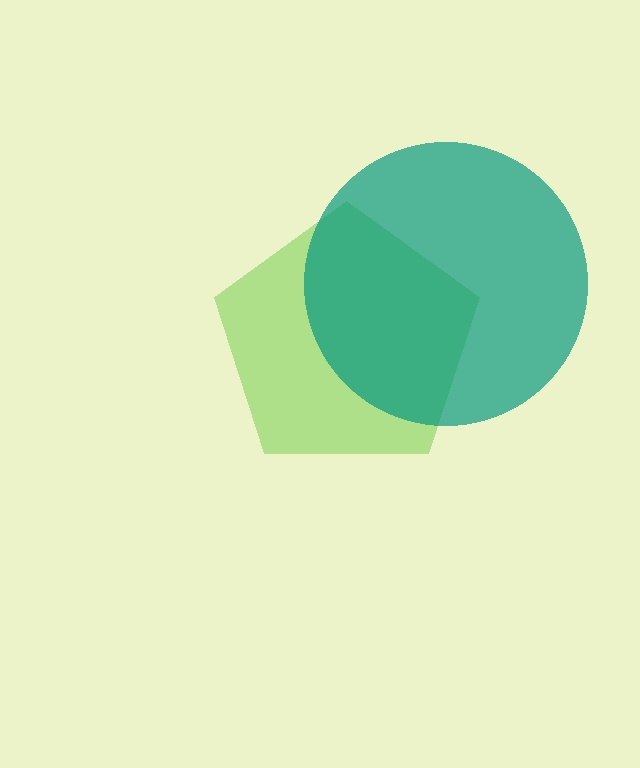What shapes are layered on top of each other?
The layered shapes are: a lime pentagon, a teal circle.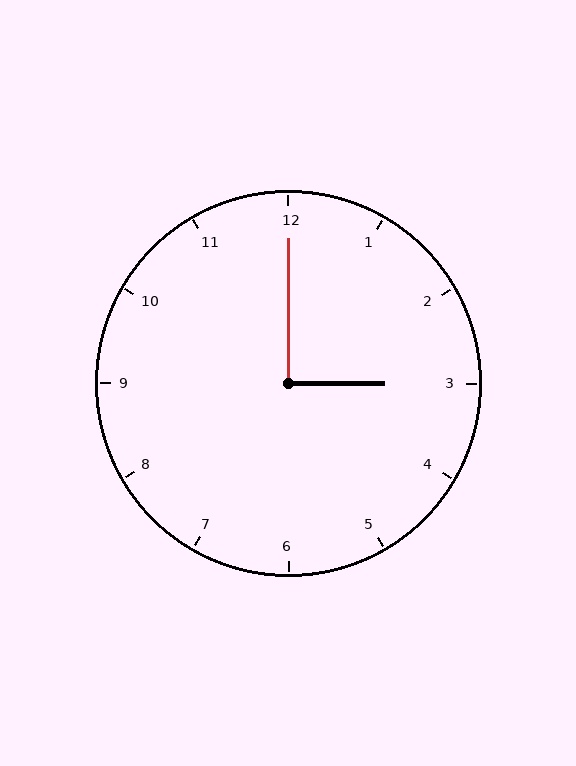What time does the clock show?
3:00.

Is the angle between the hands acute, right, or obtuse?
It is right.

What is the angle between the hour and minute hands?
Approximately 90 degrees.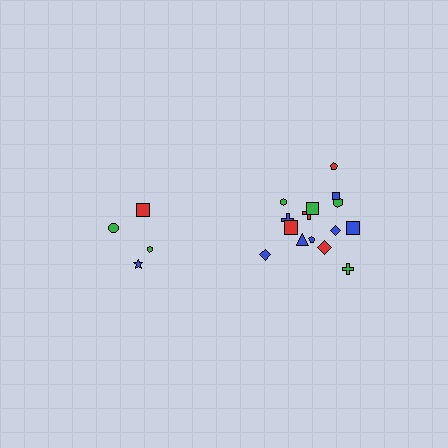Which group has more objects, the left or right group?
The right group.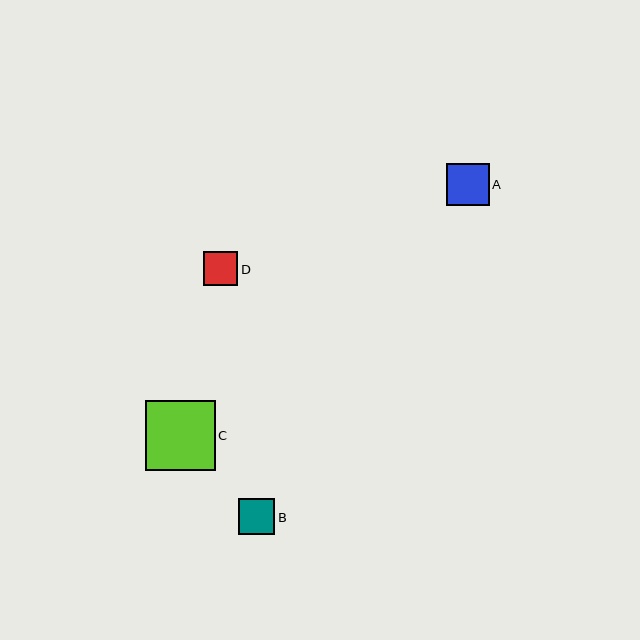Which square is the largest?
Square C is the largest with a size of approximately 70 pixels.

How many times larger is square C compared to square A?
Square C is approximately 1.6 times the size of square A.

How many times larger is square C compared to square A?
Square C is approximately 1.6 times the size of square A.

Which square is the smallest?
Square D is the smallest with a size of approximately 34 pixels.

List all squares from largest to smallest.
From largest to smallest: C, A, B, D.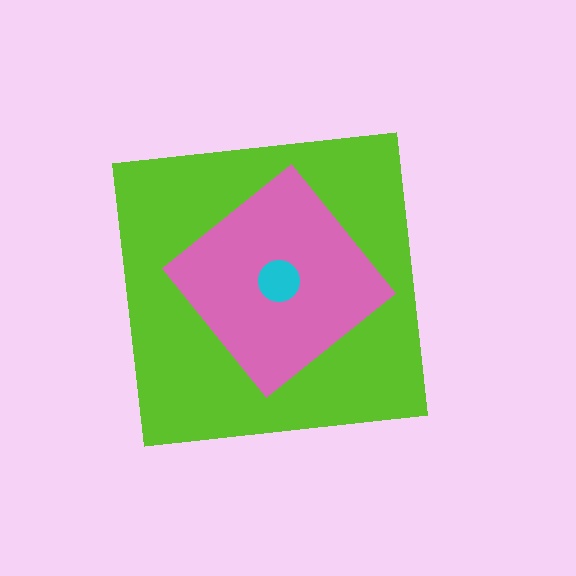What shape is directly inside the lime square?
The pink diamond.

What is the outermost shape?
The lime square.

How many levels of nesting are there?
3.